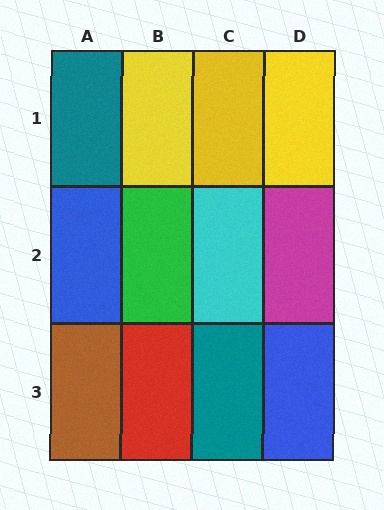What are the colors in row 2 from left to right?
Blue, green, cyan, magenta.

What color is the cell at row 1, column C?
Yellow.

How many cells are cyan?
1 cell is cyan.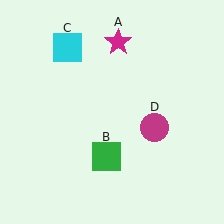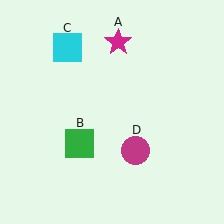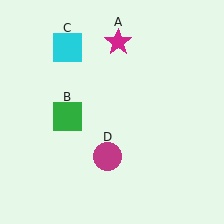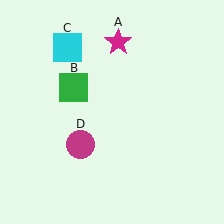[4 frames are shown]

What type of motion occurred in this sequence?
The green square (object B), magenta circle (object D) rotated clockwise around the center of the scene.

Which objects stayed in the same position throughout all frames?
Magenta star (object A) and cyan square (object C) remained stationary.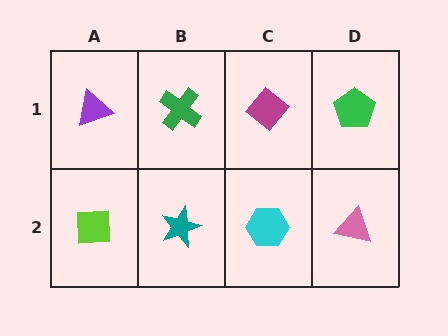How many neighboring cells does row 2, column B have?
3.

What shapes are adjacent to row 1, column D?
A pink triangle (row 2, column D), a magenta diamond (row 1, column C).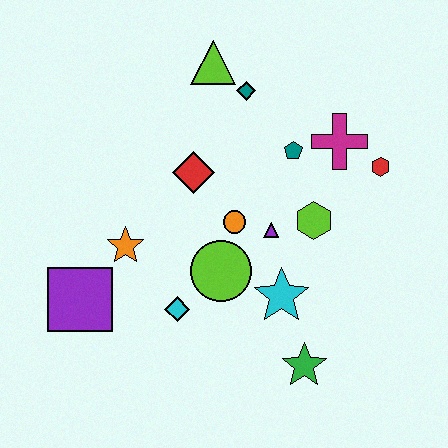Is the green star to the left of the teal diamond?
No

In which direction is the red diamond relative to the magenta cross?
The red diamond is to the left of the magenta cross.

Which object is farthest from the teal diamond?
The green star is farthest from the teal diamond.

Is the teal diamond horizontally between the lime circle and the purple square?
No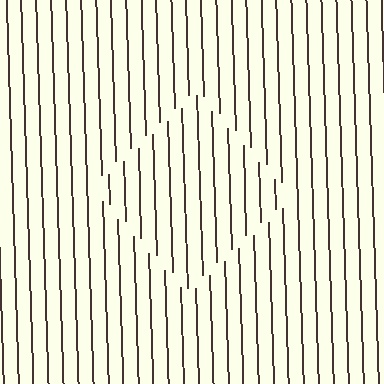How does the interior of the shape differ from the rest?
The interior of the shape contains the same grating, shifted by half a period — the contour is defined by the phase discontinuity where line-ends from the inner and outer gratings abut.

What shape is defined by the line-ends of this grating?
An illusory square. The interior of the shape contains the same grating, shifted by half a period — the contour is defined by the phase discontinuity where line-ends from the inner and outer gratings abut.